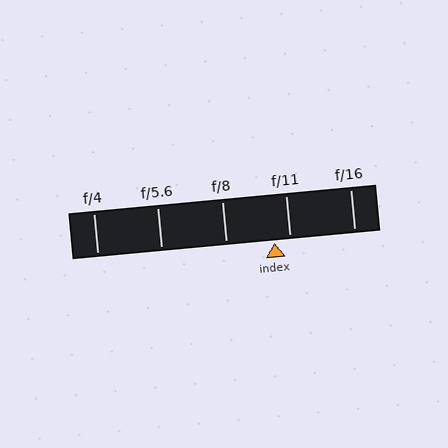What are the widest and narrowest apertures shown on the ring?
The widest aperture shown is f/4 and the narrowest is f/16.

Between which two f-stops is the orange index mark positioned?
The index mark is between f/8 and f/11.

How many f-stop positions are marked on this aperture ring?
There are 5 f-stop positions marked.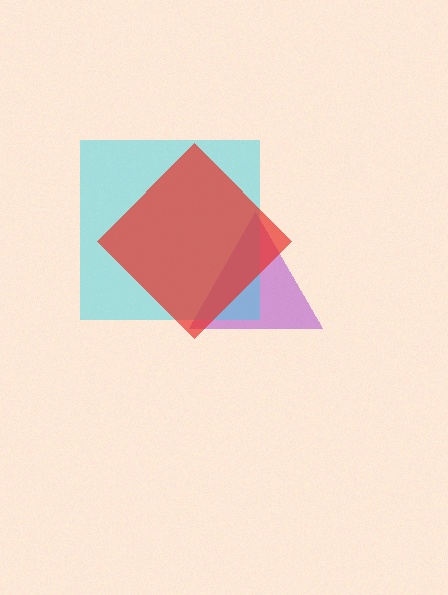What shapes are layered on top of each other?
The layered shapes are: a purple triangle, a cyan square, a red diamond.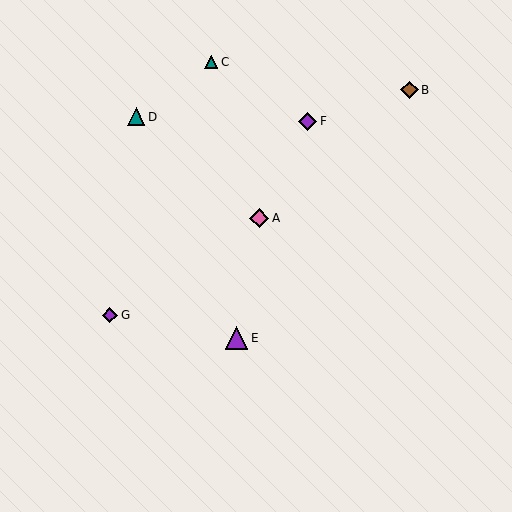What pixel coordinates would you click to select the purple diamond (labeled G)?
Click at (110, 315) to select the purple diamond G.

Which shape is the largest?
The purple triangle (labeled E) is the largest.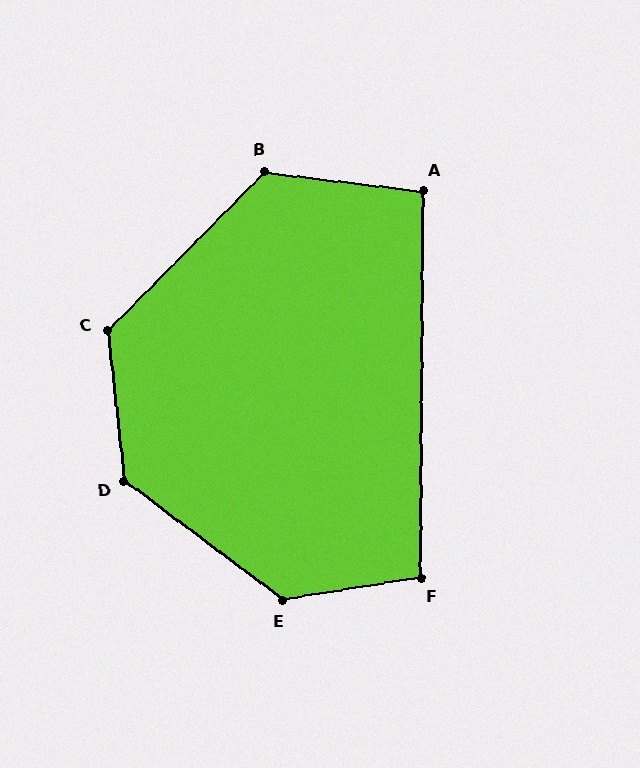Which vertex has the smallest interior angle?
A, at approximately 96 degrees.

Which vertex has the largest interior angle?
E, at approximately 134 degrees.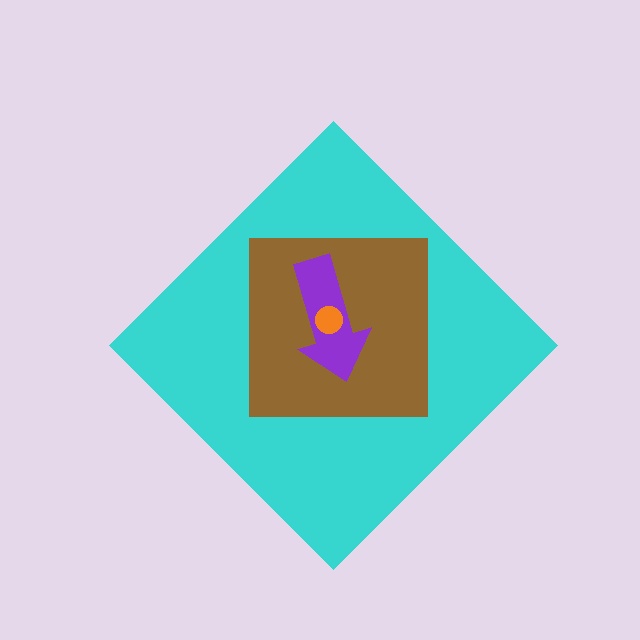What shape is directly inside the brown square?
The purple arrow.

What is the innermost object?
The orange circle.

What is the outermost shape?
The cyan diamond.